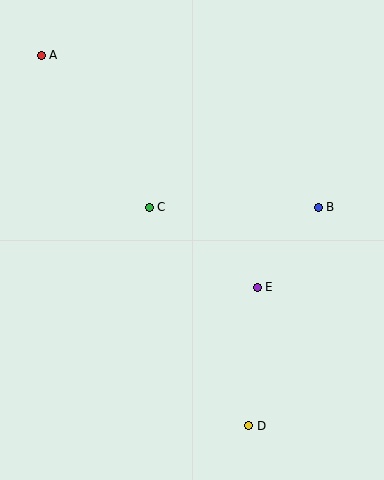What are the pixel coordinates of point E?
Point E is at (257, 287).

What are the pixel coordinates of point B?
Point B is at (318, 207).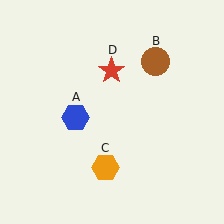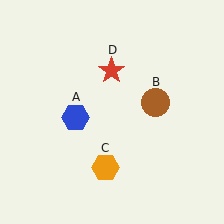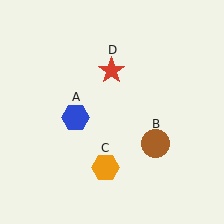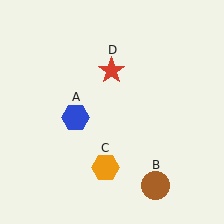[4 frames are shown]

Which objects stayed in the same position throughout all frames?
Blue hexagon (object A) and orange hexagon (object C) and red star (object D) remained stationary.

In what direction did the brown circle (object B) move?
The brown circle (object B) moved down.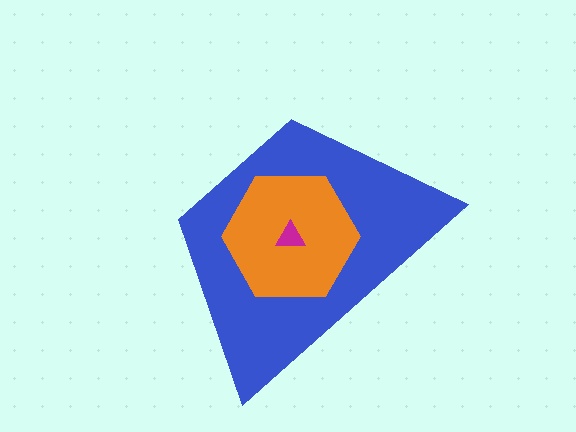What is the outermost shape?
The blue trapezoid.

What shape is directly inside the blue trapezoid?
The orange hexagon.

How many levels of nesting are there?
3.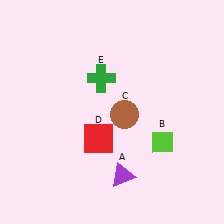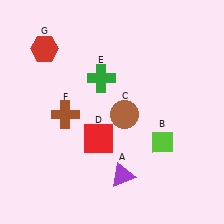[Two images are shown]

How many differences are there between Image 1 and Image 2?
There are 2 differences between the two images.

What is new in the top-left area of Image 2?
A red hexagon (G) was added in the top-left area of Image 2.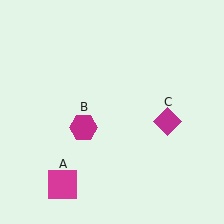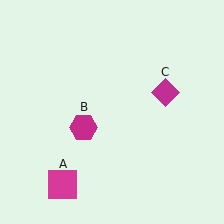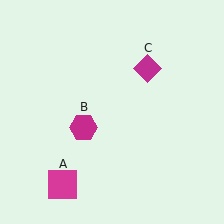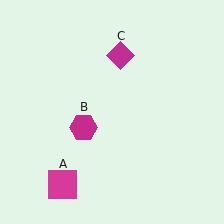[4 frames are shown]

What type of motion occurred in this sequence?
The magenta diamond (object C) rotated counterclockwise around the center of the scene.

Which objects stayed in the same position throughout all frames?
Magenta square (object A) and magenta hexagon (object B) remained stationary.